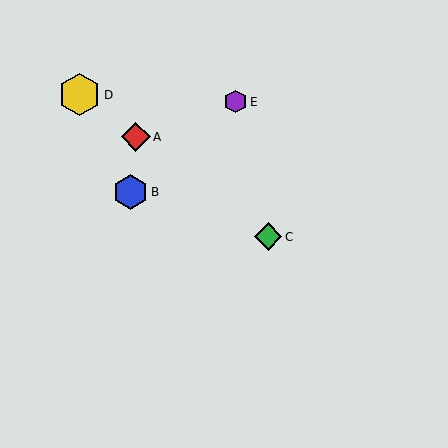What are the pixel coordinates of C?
Object C is at (268, 237).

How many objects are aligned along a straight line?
3 objects (A, C, D) are aligned along a straight line.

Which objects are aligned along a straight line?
Objects A, C, D are aligned along a straight line.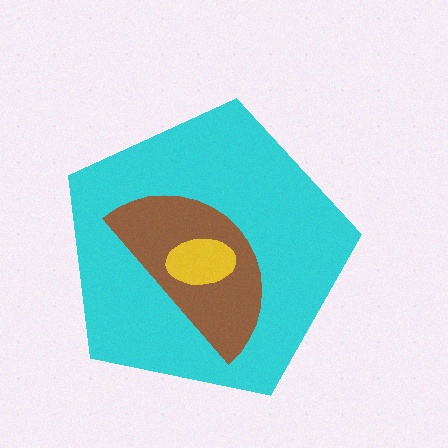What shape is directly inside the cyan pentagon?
The brown semicircle.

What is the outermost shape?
The cyan pentagon.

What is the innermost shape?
The yellow ellipse.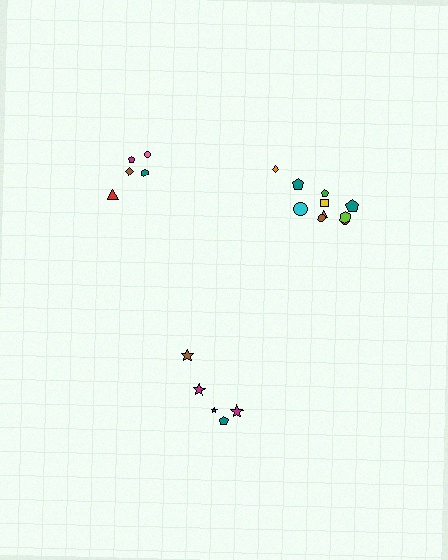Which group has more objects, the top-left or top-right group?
The top-right group.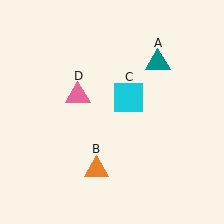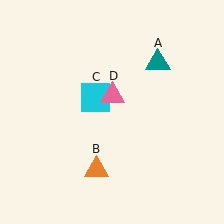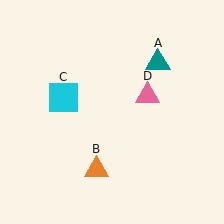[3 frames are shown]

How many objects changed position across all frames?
2 objects changed position: cyan square (object C), pink triangle (object D).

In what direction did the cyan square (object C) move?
The cyan square (object C) moved left.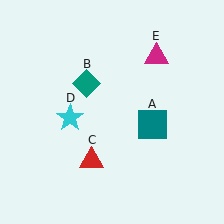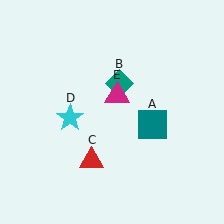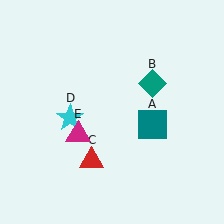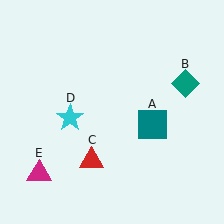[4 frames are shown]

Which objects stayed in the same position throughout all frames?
Teal square (object A) and red triangle (object C) and cyan star (object D) remained stationary.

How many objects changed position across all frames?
2 objects changed position: teal diamond (object B), magenta triangle (object E).